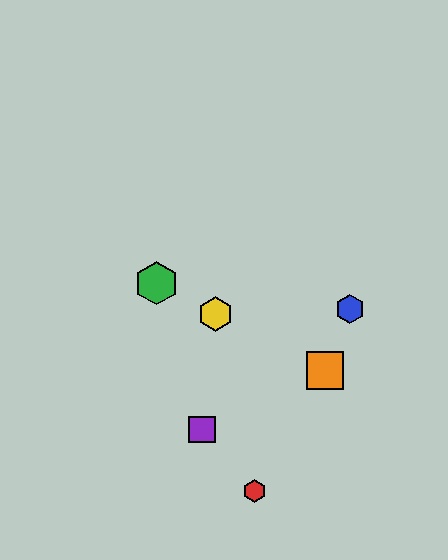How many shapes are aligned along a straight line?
3 shapes (the green hexagon, the yellow hexagon, the orange square) are aligned along a straight line.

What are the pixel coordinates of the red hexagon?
The red hexagon is at (254, 491).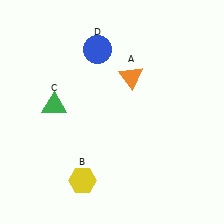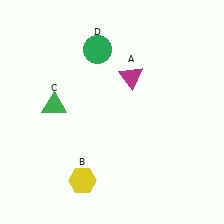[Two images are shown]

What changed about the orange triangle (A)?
In Image 1, A is orange. In Image 2, it changed to magenta.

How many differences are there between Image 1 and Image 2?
There are 2 differences between the two images.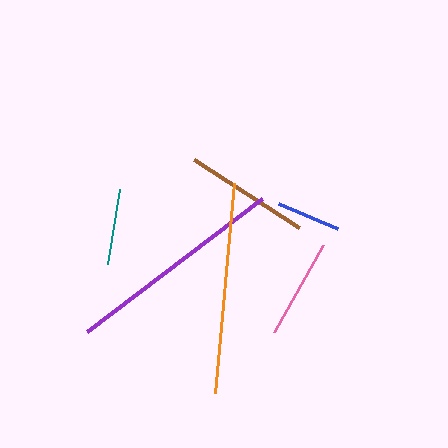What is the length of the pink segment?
The pink segment is approximately 100 pixels long.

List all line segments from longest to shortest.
From longest to shortest: purple, orange, brown, pink, teal, blue.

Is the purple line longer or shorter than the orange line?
The purple line is longer than the orange line.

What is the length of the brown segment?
The brown segment is approximately 125 pixels long.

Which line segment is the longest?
The purple line is the longest at approximately 219 pixels.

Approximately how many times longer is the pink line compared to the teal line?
The pink line is approximately 1.3 times the length of the teal line.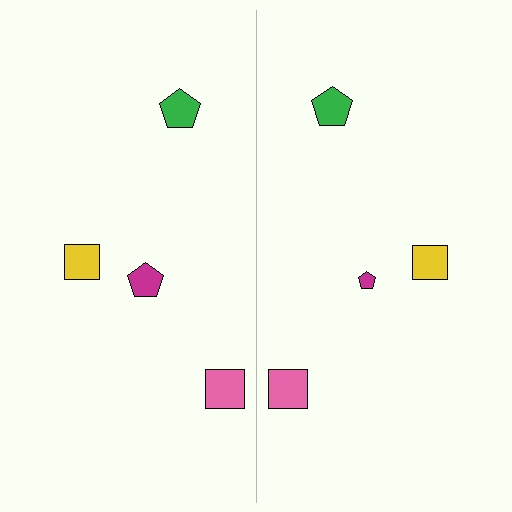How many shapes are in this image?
There are 8 shapes in this image.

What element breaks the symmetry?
The magenta pentagon on the right side has a different size than its mirror counterpart.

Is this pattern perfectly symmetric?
No, the pattern is not perfectly symmetric. The magenta pentagon on the right side has a different size than its mirror counterpart.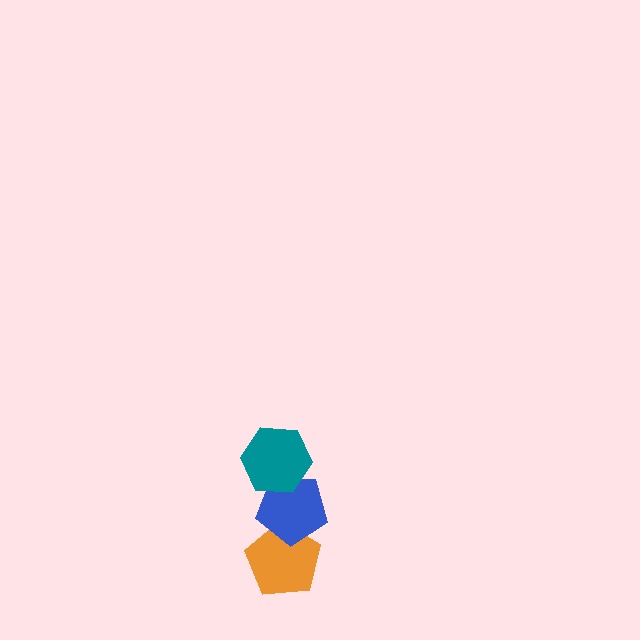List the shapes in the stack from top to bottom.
From top to bottom: the teal hexagon, the blue pentagon, the orange pentagon.